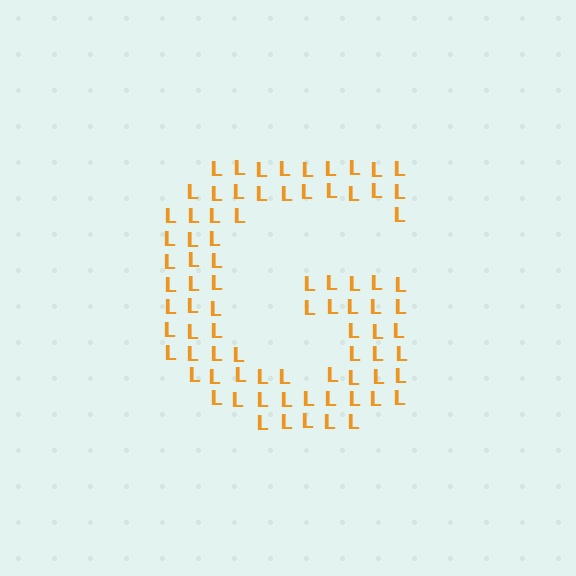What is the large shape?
The large shape is the letter G.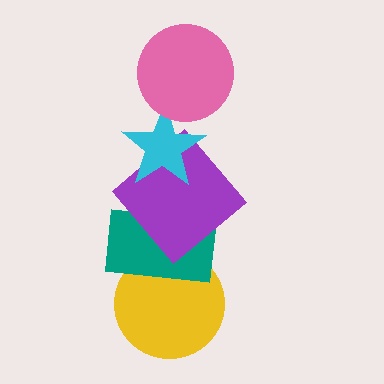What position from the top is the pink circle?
The pink circle is 1st from the top.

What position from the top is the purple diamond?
The purple diamond is 3rd from the top.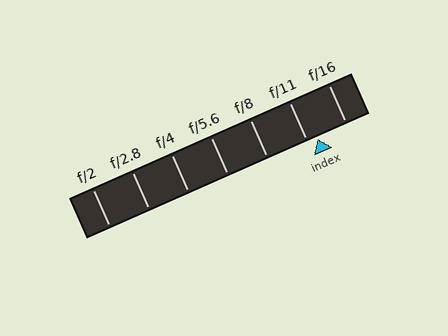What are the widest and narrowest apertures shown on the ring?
The widest aperture shown is f/2 and the narrowest is f/16.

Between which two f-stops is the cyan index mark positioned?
The index mark is between f/11 and f/16.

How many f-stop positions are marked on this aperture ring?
There are 7 f-stop positions marked.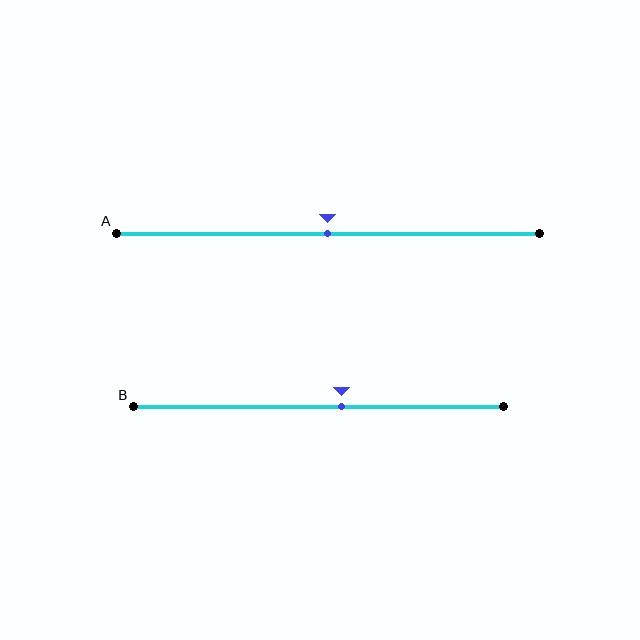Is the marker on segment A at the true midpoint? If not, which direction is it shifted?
Yes, the marker on segment A is at the true midpoint.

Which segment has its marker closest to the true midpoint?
Segment A has its marker closest to the true midpoint.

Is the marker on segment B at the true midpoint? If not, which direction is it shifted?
No, the marker on segment B is shifted to the right by about 6% of the segment length.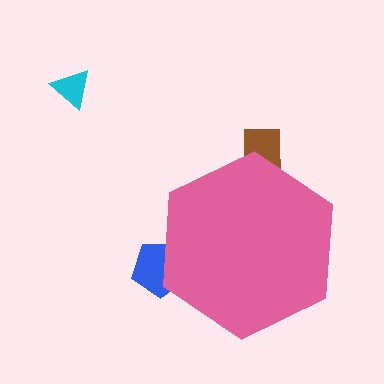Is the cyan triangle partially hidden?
No, the cyan triangle is fully visible.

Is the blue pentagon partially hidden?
Yes, the blue pentagon is partially hidden behind the pink hexagon.